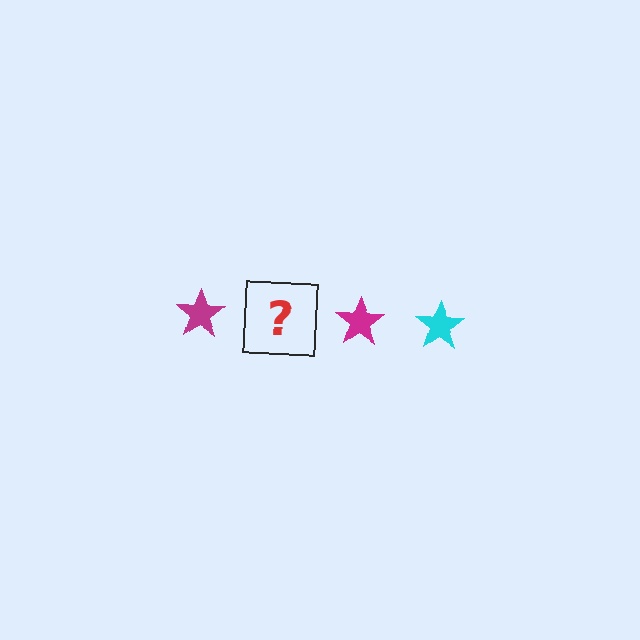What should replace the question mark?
The question mark should be replaced with a cyan star.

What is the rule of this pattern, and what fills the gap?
The rule is that the pattern cycles through magenta, cyan stars. The gap should be filled with a cyan star.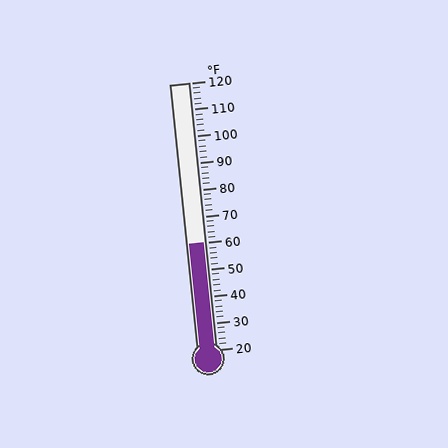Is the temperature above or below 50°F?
The temperature is above 50°F.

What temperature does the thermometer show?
The thermometer shows approximately 60°F.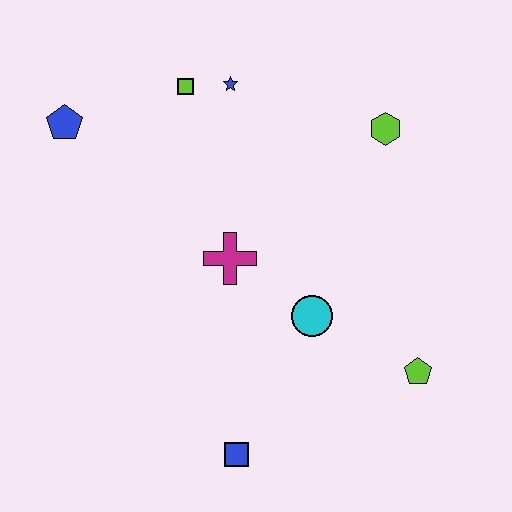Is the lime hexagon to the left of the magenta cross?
No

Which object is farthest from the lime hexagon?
The blue square is farthest from the lime hexagon.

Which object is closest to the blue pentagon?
The lime square is closest to the blue pentagon.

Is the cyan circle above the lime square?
No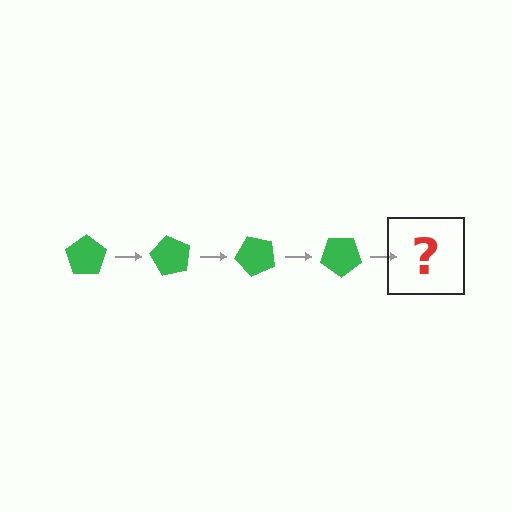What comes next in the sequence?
The next element should be a green pentagon rotated 240 degrees.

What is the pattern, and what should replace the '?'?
The pattern is that the pentagon rotates 60 degrees each step. The '?' should be a green pentagon rotated 240 degrees.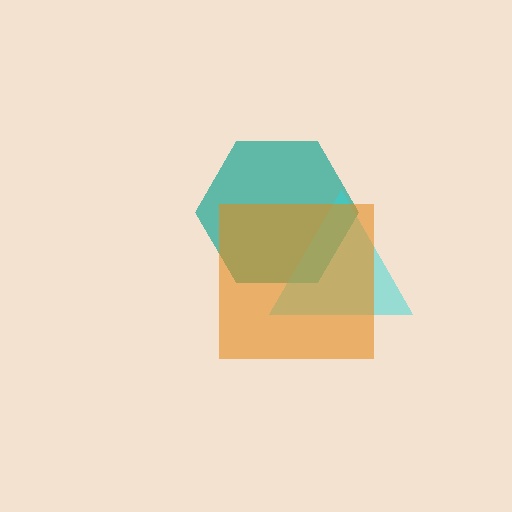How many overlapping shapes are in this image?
There are 3 overlapping shapes in the image.